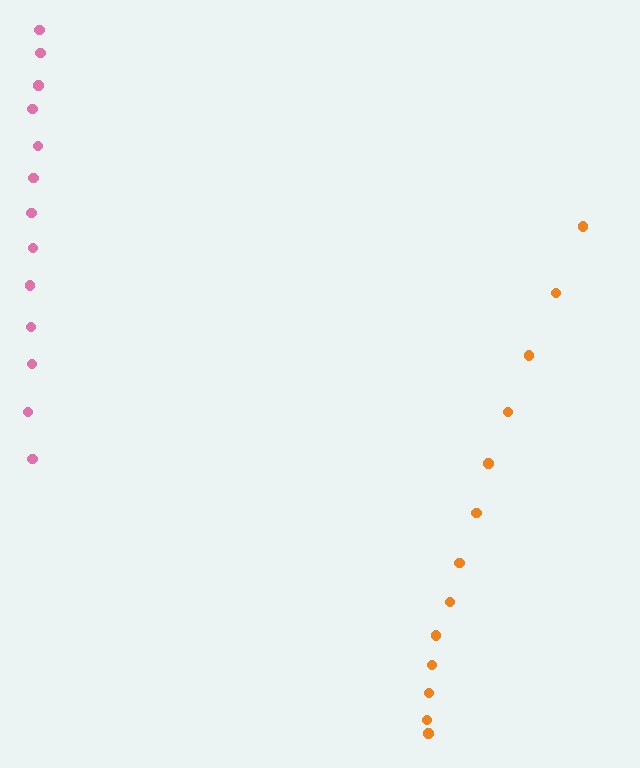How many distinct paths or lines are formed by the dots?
There are 2 distinct paths.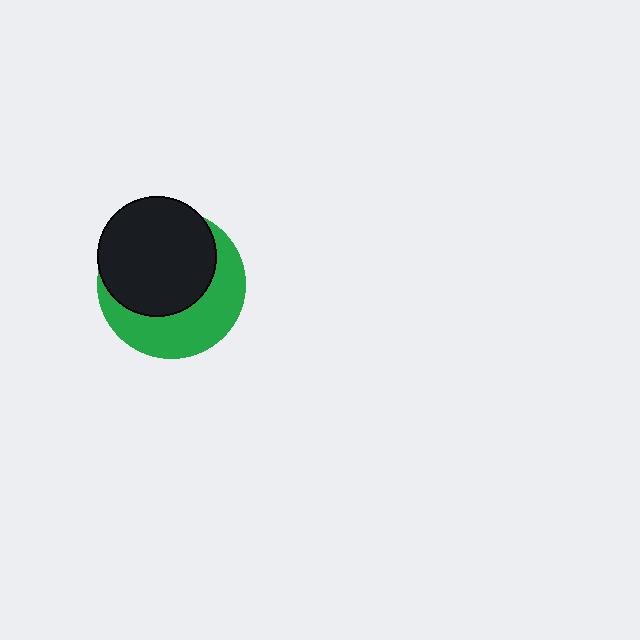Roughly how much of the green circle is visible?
A small part of it is visible (roughly 44%).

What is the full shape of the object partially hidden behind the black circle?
The partially hidden object is a green circle.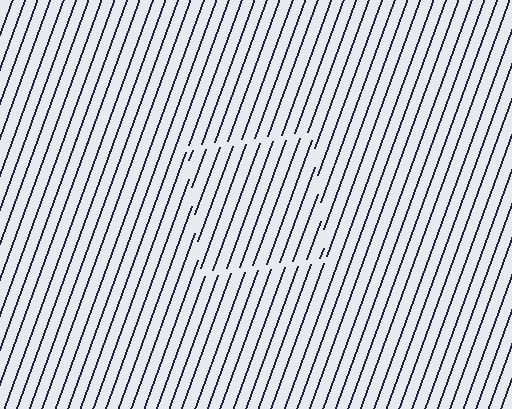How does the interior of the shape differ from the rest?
The interior of the shape contains the same grating, shifted by half a period — the contour is defined by the phase discontinuity where line-ends from the inner and outer gratings abut.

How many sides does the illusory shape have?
4 sides — the line-ends trace a square.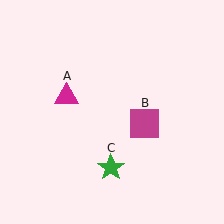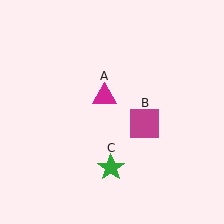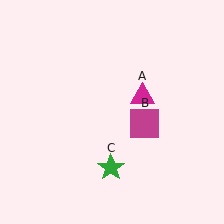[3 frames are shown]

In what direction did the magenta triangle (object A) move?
The magenta triangle (object A) moved right.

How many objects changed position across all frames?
1 object changed position: magenta triangle (object A).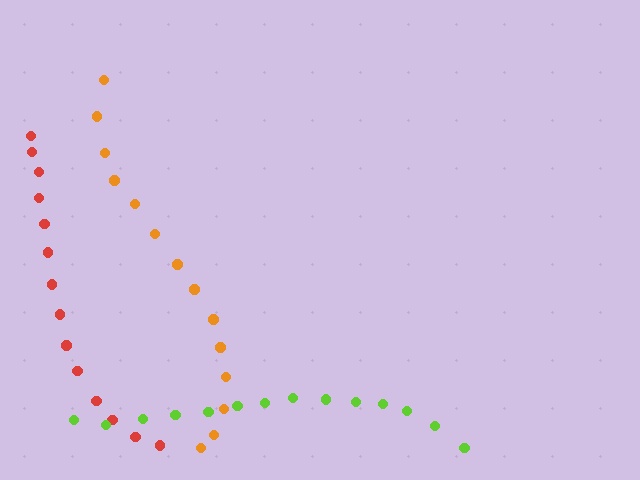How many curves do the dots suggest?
There are 3 distinct paths.